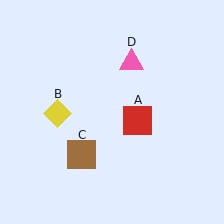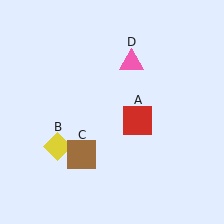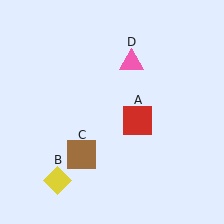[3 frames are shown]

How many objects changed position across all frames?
1 object changed position: yellow diamond (object B).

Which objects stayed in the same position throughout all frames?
Red square (object A) and brown square (object C) and pink triangle (object D) remained stationary.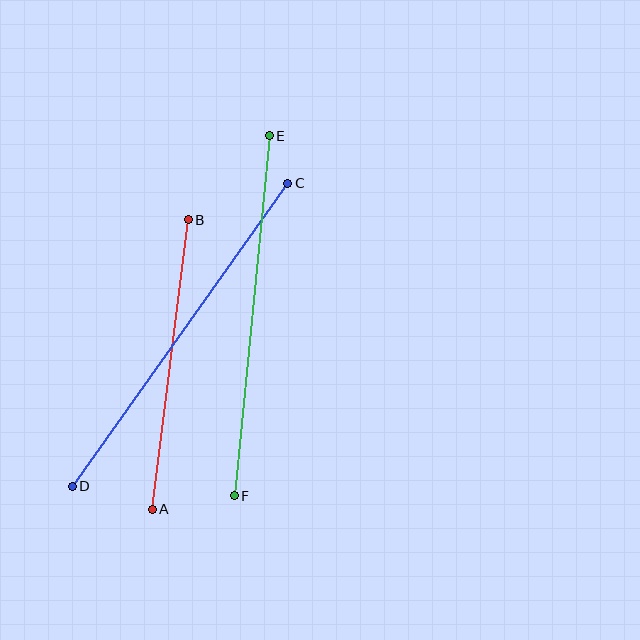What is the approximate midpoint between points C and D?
The midpoint is at approximately (180, 335) pixels.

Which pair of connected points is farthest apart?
Points C and D are farthest apart.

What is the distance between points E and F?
The distance is approximately 362 pixels.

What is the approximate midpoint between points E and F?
The midpoint is at approximately (252, 316) pixels.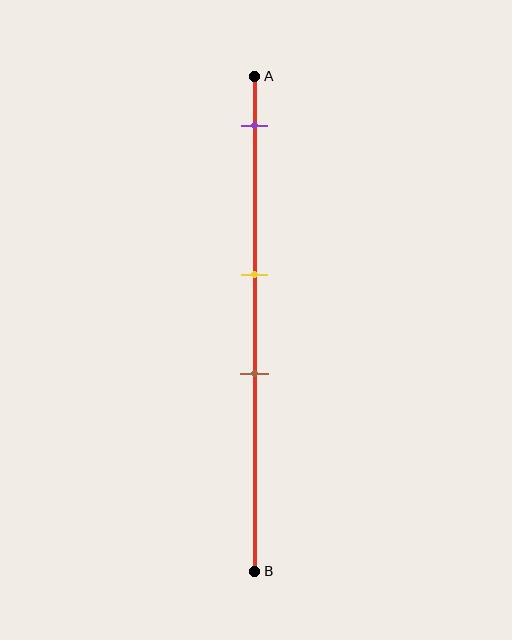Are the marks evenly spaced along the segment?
No, the marks are not evenly spaced.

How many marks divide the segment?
There are 3 marks dividing the segment.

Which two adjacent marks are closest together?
The yellow and brown marks are the closest adjacent pair.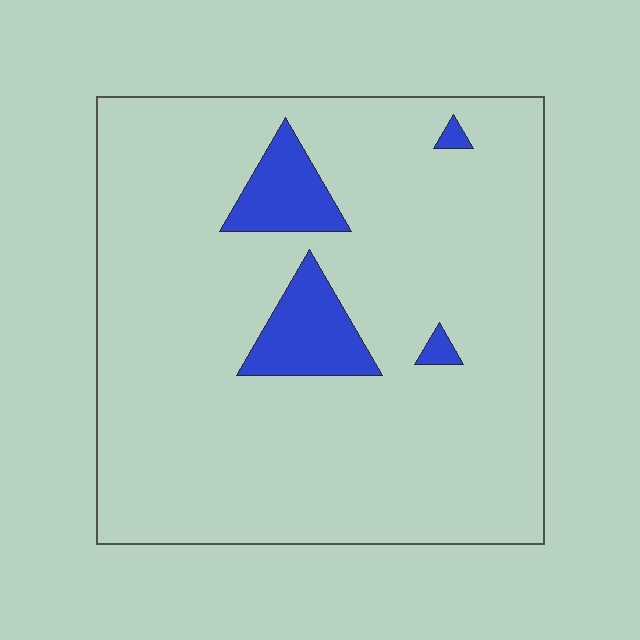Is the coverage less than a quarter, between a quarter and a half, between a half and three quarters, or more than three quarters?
Less than a quarter.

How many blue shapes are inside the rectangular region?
4.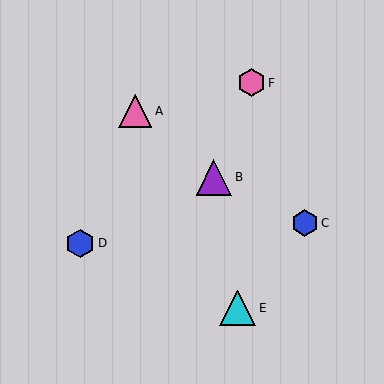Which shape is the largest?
The cyan triangle (labeled E) is the largest.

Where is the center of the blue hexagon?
The center of the blue hexagon is at (80, 243).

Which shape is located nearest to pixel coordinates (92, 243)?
The blue hexagon (labeled D) at (80, 243) is nearest to that location.